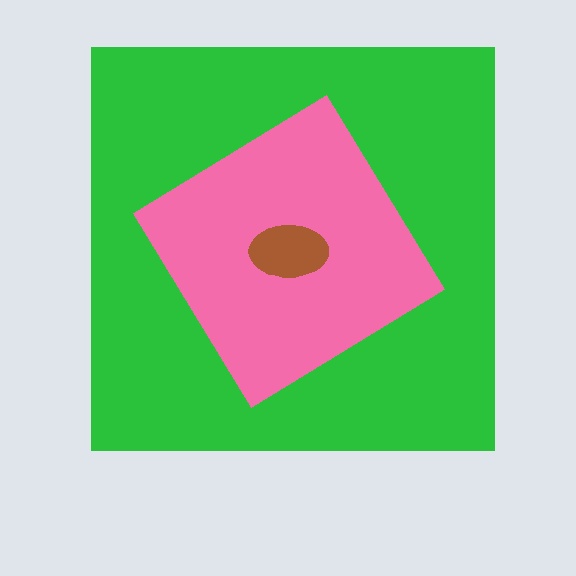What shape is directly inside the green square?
The pink diamond.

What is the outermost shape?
The green square.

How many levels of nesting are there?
3.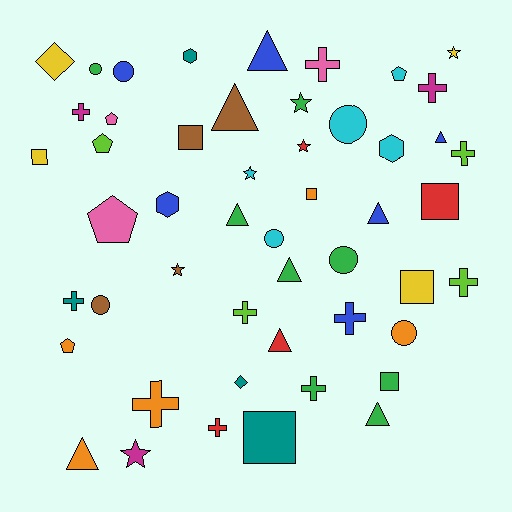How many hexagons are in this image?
There are 3 hexagons.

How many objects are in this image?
There are 50 objects.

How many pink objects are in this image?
There are 3 pink objects.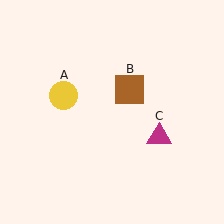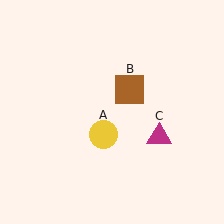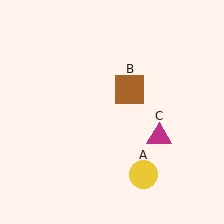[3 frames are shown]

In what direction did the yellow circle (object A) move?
The yellow circle (object A) moved down and to the right.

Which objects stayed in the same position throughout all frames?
Brown square (object B) and magenta triangle (object C) remained stationary.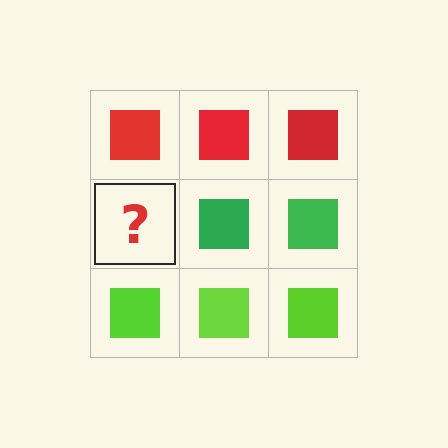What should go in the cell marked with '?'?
The missing cell should contain a green square.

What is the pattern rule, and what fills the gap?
The rule is that each row has a consistent color. The gap should be filled with a green square.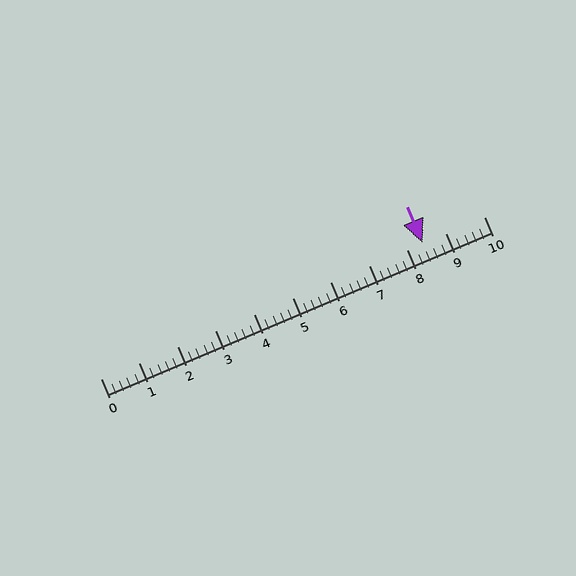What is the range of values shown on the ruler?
The ruler shows values from 0 to 10.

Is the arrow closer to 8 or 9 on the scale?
The arrow is closer to 8.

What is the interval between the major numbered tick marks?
The major tick marks are spaced 1 units apart.